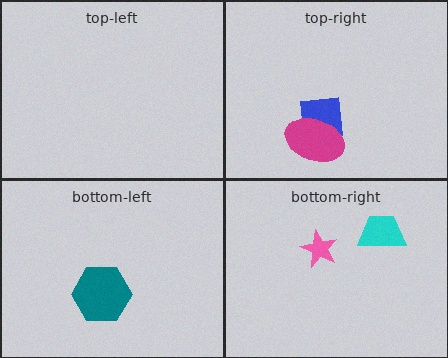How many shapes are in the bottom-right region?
2.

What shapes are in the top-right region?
The blue square, the magenta ellipse.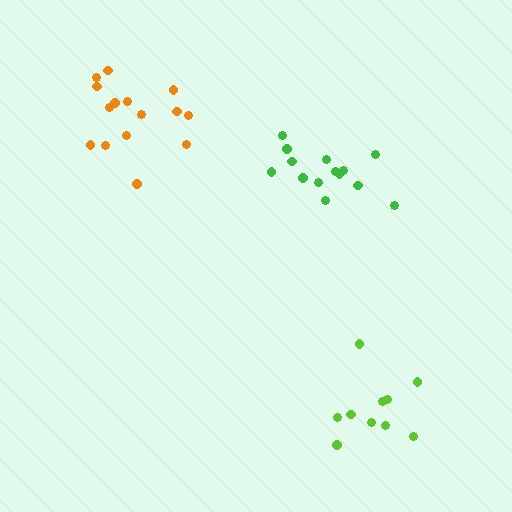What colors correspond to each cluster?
The clusters are colored: green, orange, lime.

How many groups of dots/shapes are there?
There are 3 groups.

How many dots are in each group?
Group 1: 14 dots, Group 2: 15 dots, Group 3: 10 dots (39 total).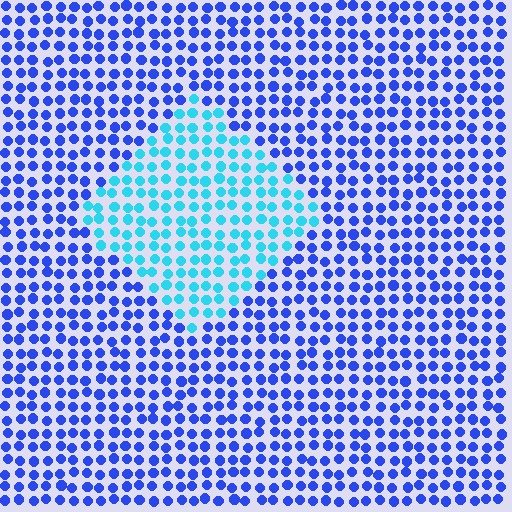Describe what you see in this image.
The image is filled with small blue elements in a uniform arrangement. A diamond-shaped region is visible where the elements are tinted to a slightly different hue, forming a subtle color boundary.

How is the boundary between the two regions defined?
The boundary is defined purely by a slight shift in hue (about 44 degrees). Spacing, size, and orientation are identical on both sides.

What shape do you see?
I see a diamond.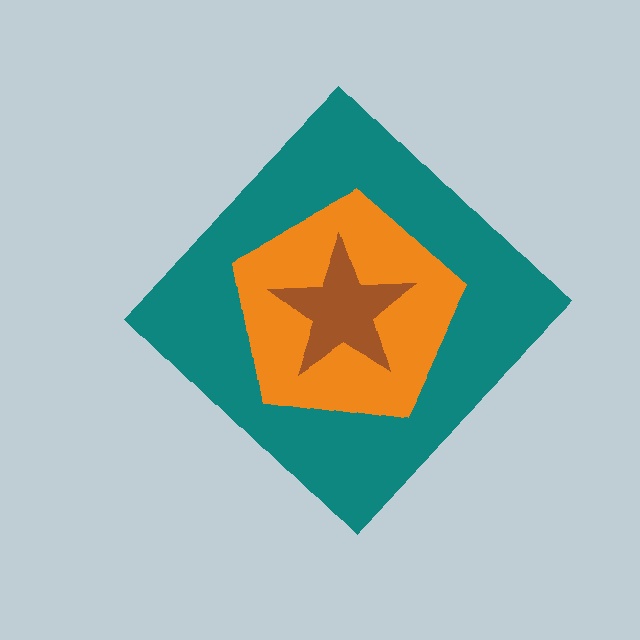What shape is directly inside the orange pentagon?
The brown star.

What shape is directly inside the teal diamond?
The orange pentagon.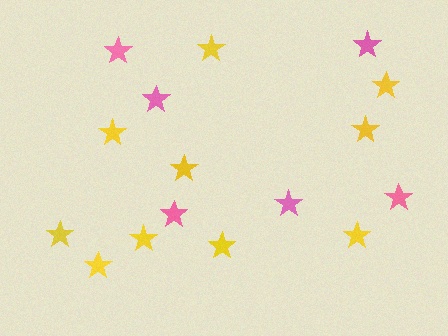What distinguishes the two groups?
There are 2 groups: one group of yellow stars (10) and one group of pink stars (6).